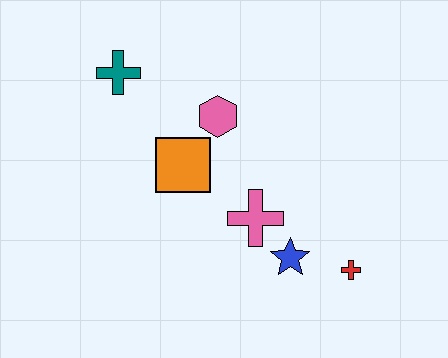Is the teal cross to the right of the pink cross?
No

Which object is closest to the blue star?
The pink cross is closest to the blue star.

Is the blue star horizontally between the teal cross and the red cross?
Yes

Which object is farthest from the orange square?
The red cross is farthest from the orange square.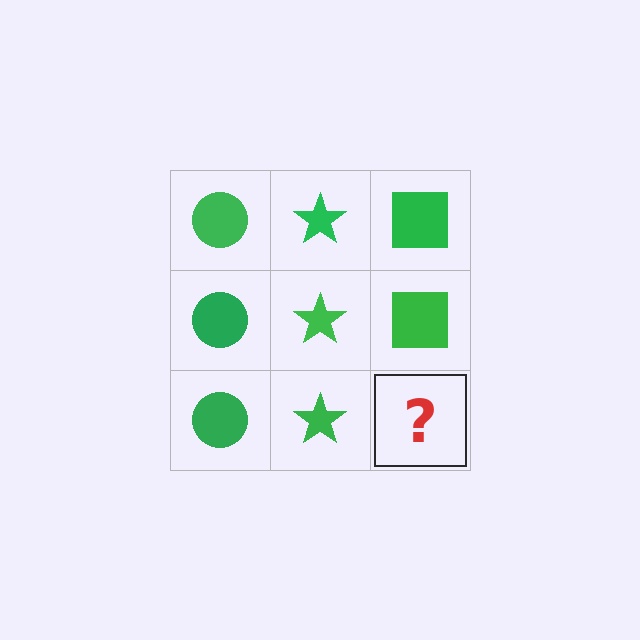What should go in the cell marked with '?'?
The missing cell should contain a green square.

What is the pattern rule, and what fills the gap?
The rule is that each column has a consistent shape. The gap should be filled with a green square.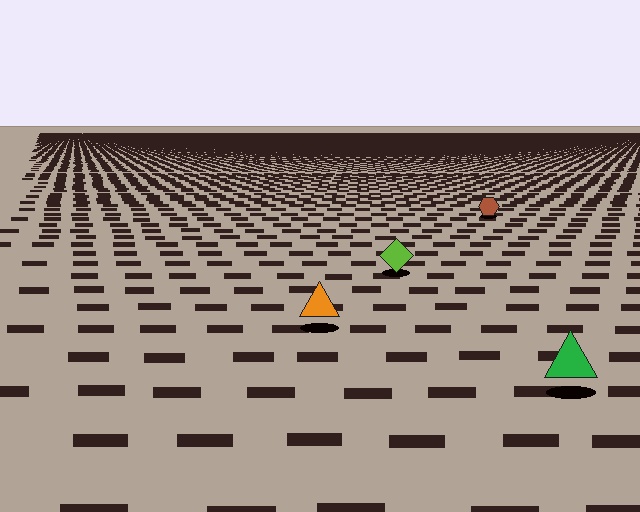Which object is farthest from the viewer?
The brown hexagon is farthest from the viewer. It appears smaller and the ground texture around it is denser.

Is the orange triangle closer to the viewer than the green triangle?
No. The green triangle is closer — you can tell from the texture gradient: the ground texture is coarser near it.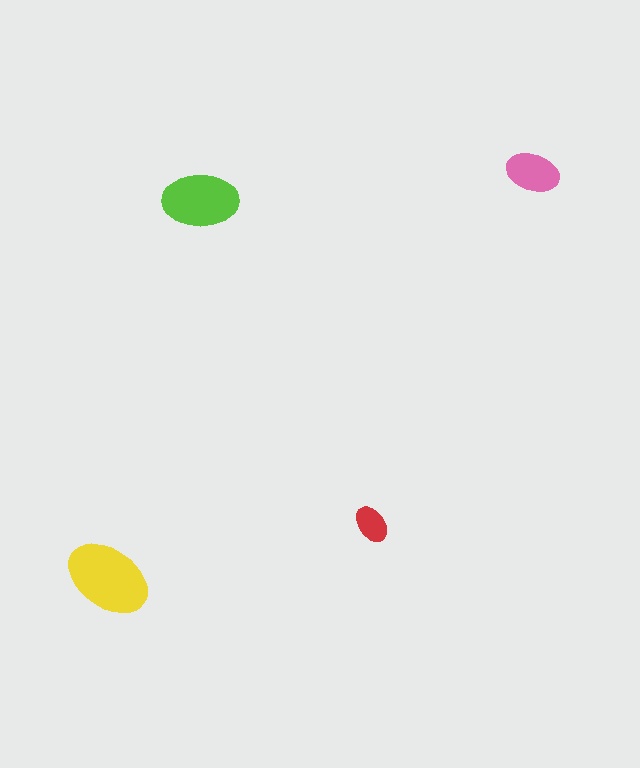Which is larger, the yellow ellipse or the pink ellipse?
The yellow one.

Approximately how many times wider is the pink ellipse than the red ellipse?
About 1.5 times wider.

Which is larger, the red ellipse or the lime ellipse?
The lime one.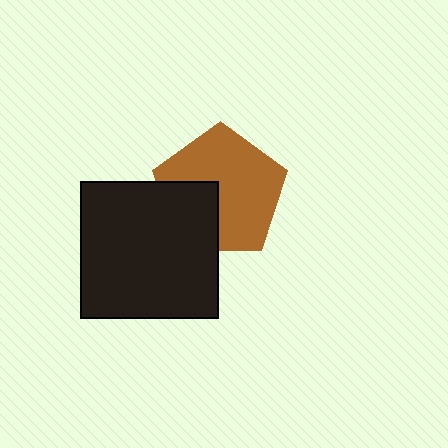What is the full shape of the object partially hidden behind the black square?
The partially hidden object is a brown pentagon.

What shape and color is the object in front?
The object in front is a black square.